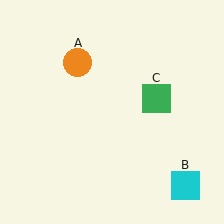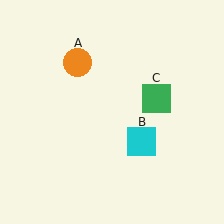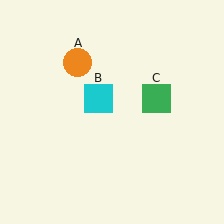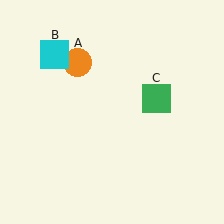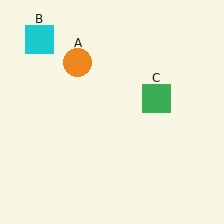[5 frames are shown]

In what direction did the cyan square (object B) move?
The cyan square (object B) moved up and to the left.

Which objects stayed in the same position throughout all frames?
Orange circle (object A) and green square (object C) remained stationary.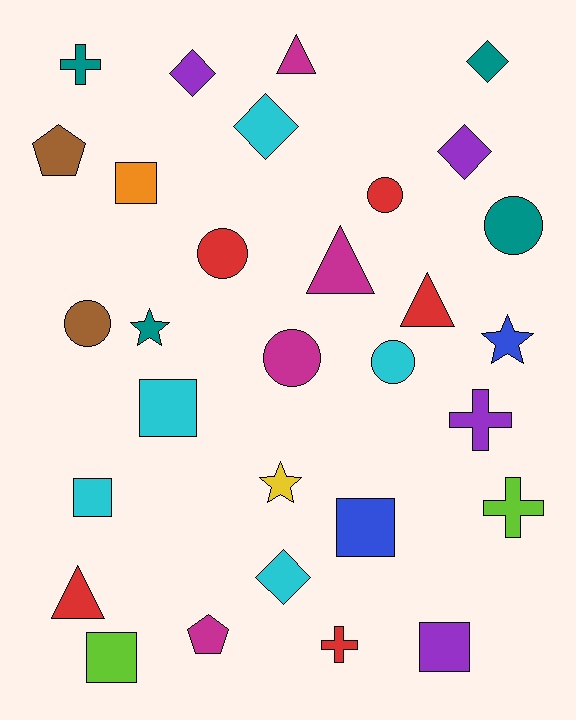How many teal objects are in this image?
There are 4 teal objects.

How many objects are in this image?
There are 30 objects.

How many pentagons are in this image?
There are 2 pentagons.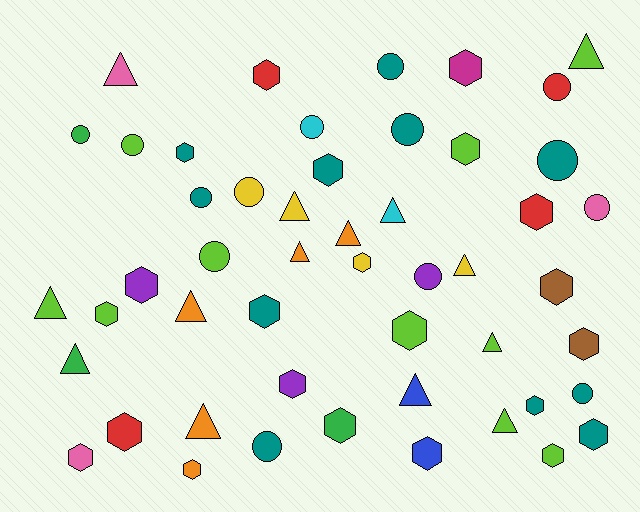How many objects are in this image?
There are 50 objects.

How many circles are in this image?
There are 14 circles.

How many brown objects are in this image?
There are 2 brown objects.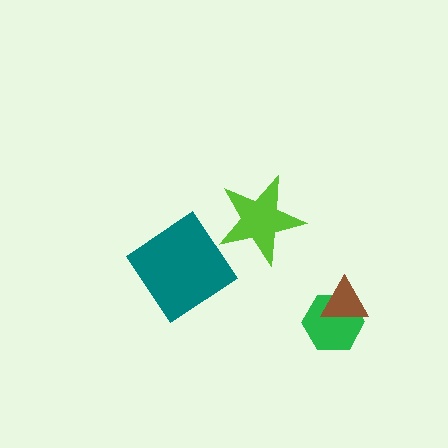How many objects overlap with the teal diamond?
0 objects overlap with the teal diamond.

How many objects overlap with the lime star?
0 objects overlap with the lime star.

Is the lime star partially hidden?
No, no other shape covers it.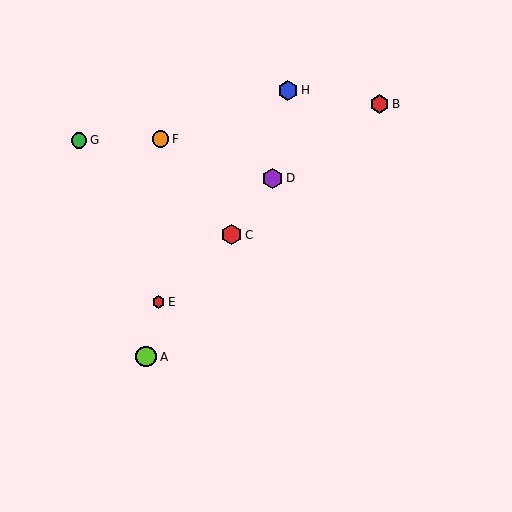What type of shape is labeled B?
Shape B is a red hexagon.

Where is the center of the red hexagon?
The center of the red hexagon is at (158, 302).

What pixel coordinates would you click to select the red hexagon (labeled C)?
Click at (232, 235) to select the red hexagon C.